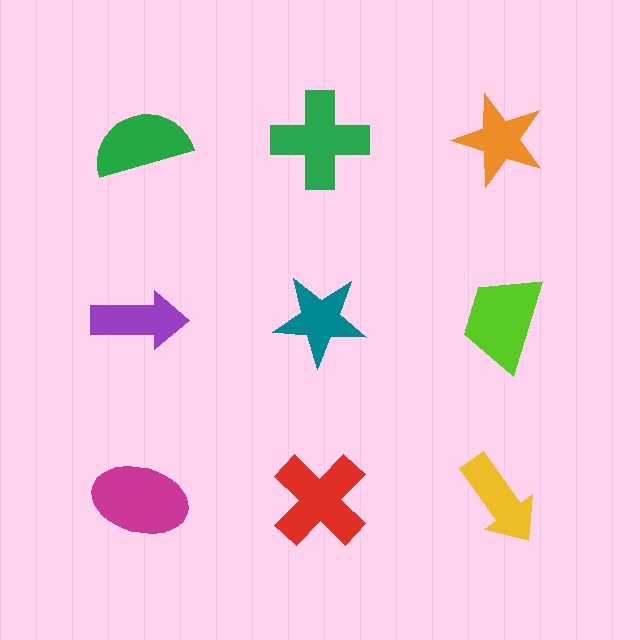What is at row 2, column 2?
A teal star.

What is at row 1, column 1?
A green semicircle.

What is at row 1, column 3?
An orange star.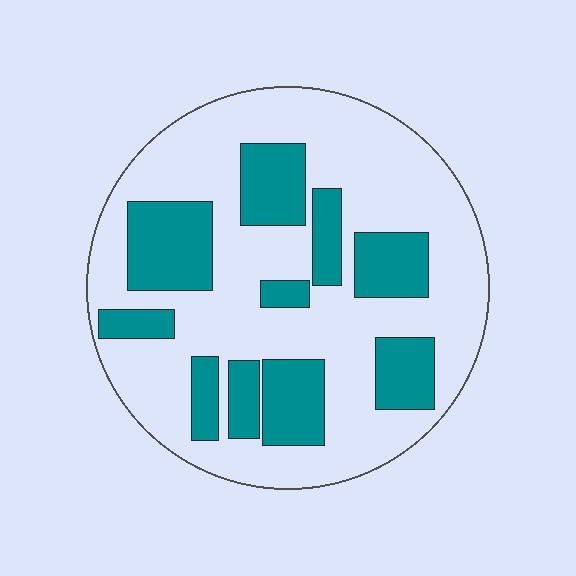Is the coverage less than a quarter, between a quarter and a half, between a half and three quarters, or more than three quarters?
Between a quarter and a half.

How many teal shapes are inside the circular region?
10.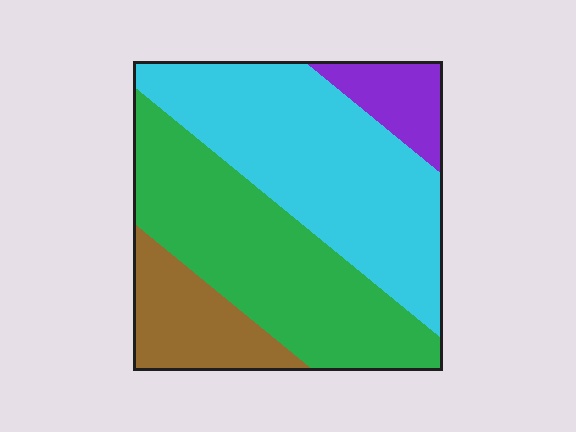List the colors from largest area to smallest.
From largest to smallest: cyan, green, brown, purple.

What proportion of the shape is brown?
Brown covers around 15% of the shape.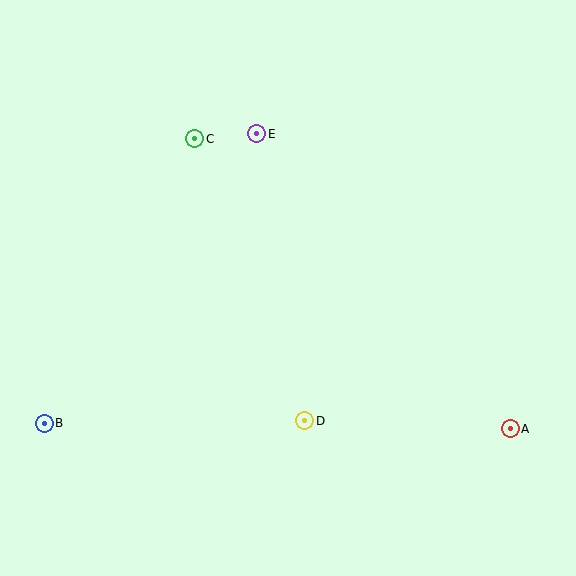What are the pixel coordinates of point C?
Point C is at (195, 139).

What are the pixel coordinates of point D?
Point D is at (305, 421).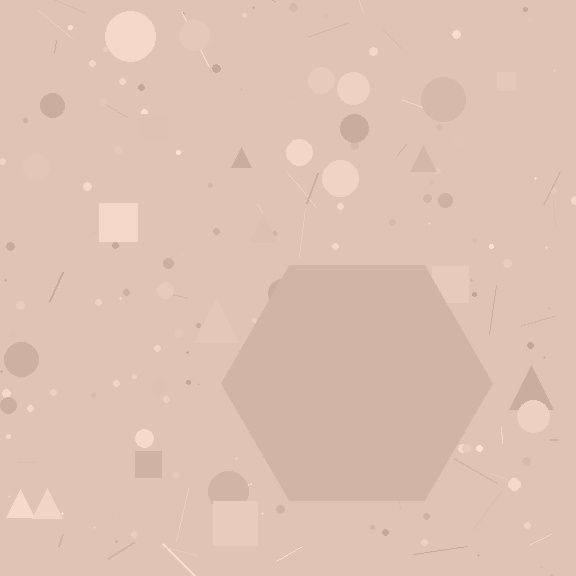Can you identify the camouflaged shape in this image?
The camouflaged shape is a hexagon.